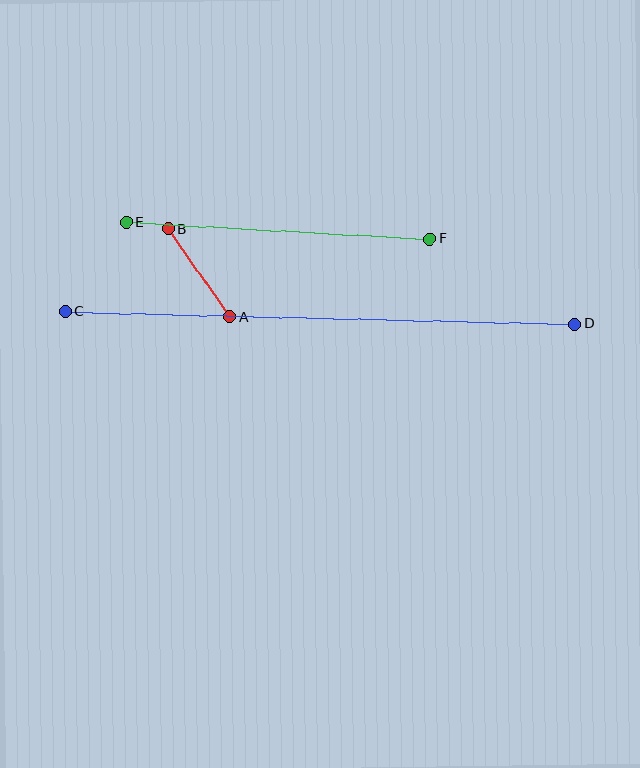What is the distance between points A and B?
The distance is approximately 108 pixels.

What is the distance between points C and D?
The distance is approximately 510 pixels.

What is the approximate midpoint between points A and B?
The midpoint is at approximately (199, 273) pixels.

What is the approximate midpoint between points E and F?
The midpoint is at approximately (278, 230) pixels.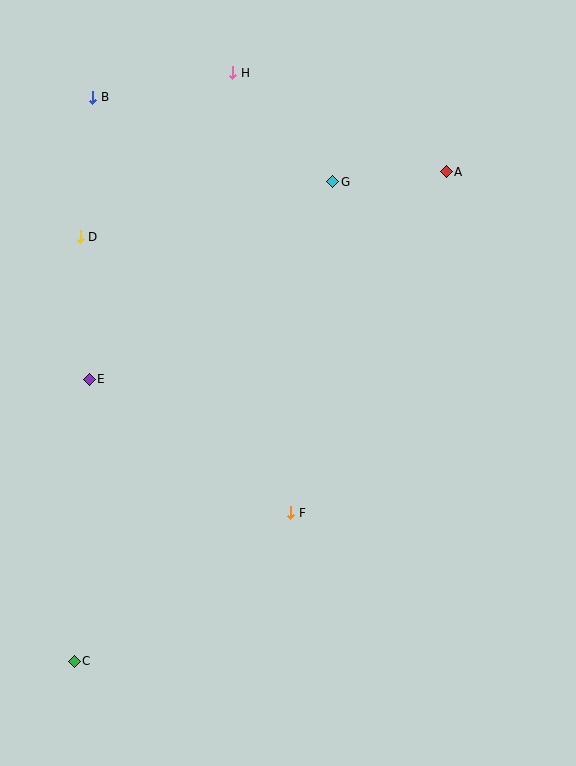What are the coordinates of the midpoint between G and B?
The midpoint between G and B is at (213, 139).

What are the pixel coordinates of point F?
Point F is at (291, 513).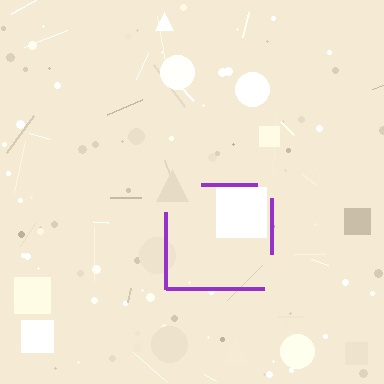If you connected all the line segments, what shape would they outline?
They would outline a square.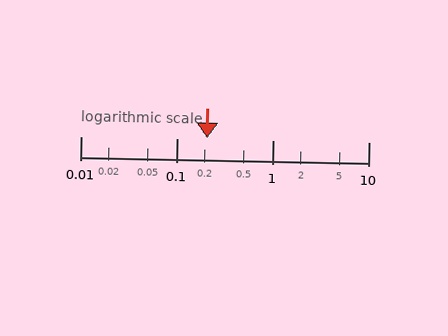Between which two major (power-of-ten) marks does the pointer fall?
The pointer is between 0.1 and 1.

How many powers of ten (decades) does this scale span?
The scale spans 3 decades, from 0.01 to 10.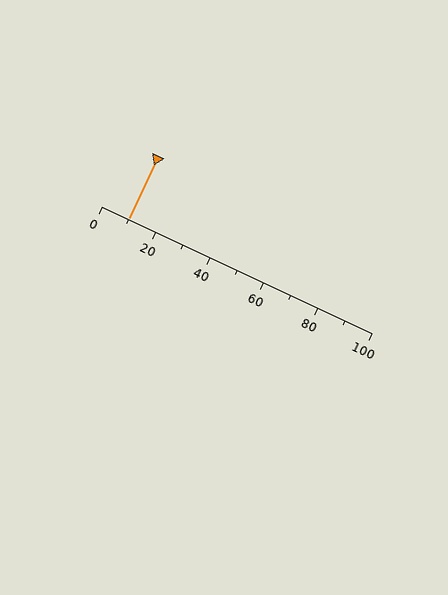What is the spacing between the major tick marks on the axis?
The major ticks are spaced 20 apart.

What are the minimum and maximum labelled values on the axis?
The axis runs from 0 to 100.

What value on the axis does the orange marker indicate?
The marker indicates approximately 10.